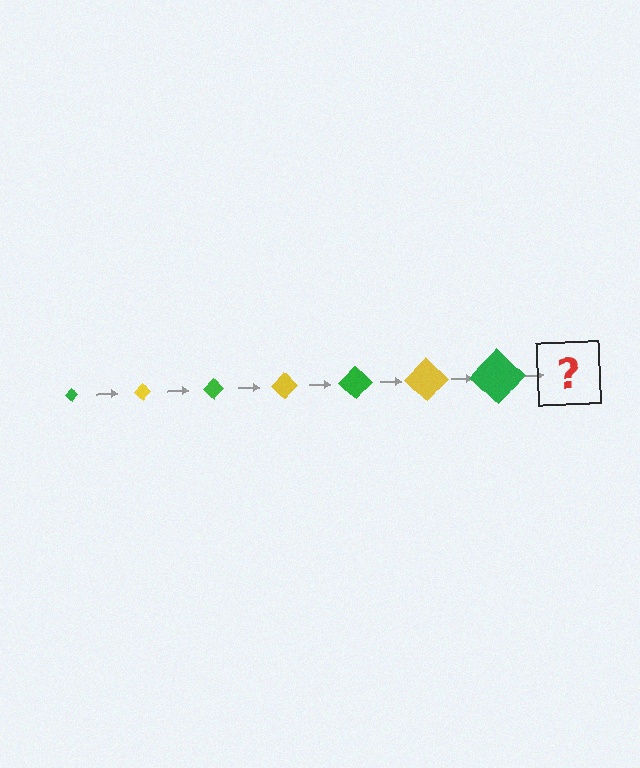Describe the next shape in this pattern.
It should be a yellow diamond, larger than the previous one.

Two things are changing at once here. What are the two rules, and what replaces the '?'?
The two rules are that the diamond grows larger each step and the color cycles through green and yellow. The '?' should be a yellow diamond, larger than the previous one.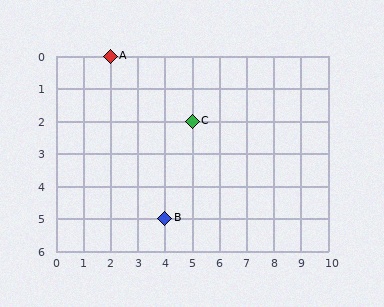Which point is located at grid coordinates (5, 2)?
Point C is at (5, 2).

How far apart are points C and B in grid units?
Points C and B are 1 column and 3 rows apart (about 3.2 grid units diagonally).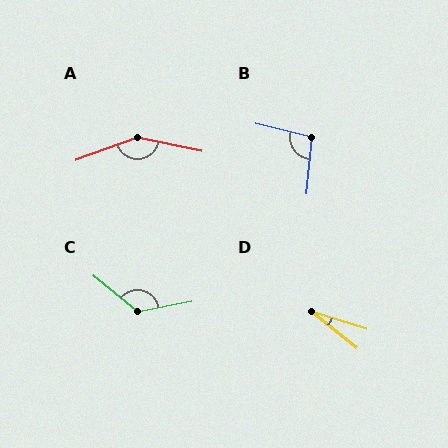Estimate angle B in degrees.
Approximately 98 degrees.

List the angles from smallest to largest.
D (21°), B (98°), C (130°), A (148°).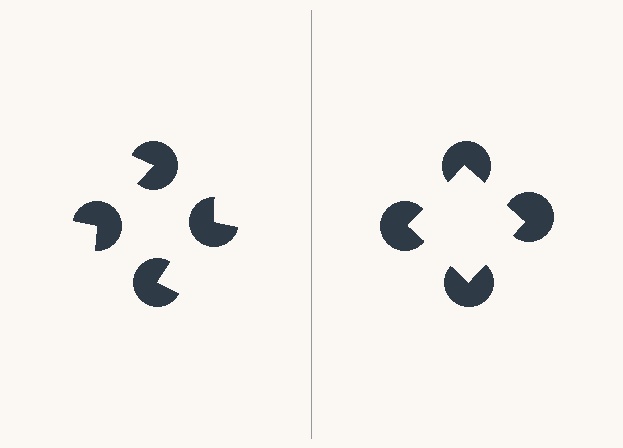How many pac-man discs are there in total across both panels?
8 — 4 on each side.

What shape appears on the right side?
An illusory square.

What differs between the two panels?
The pac-man discs are positioned identically on both sides; only the wedge orientations differ. On the right they align to a square; on the left they are misaligned.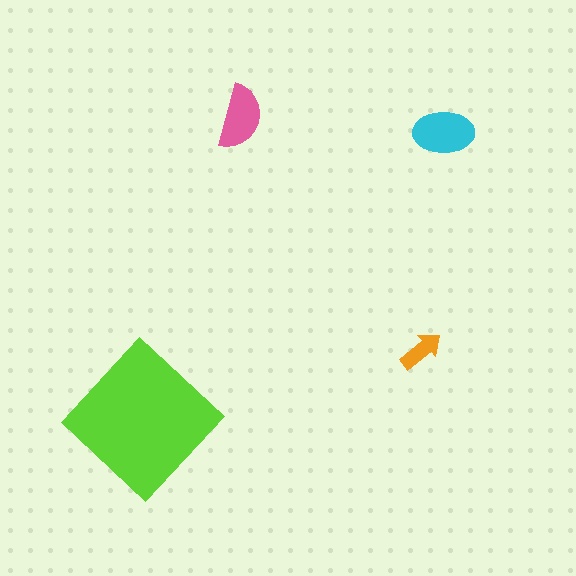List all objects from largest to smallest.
The lime diamond, the cyan ellipse, the pink semicircle, the orange arrow.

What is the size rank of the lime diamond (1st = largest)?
1st.